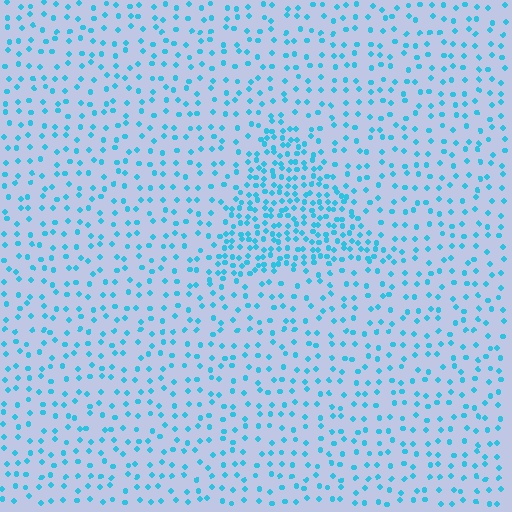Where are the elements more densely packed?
The elements are more densely packed inside the triangle boundary.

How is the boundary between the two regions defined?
The boundary is defined by a change in element density (approximately 2.3x ratio). All elements are the same color, size, and shape.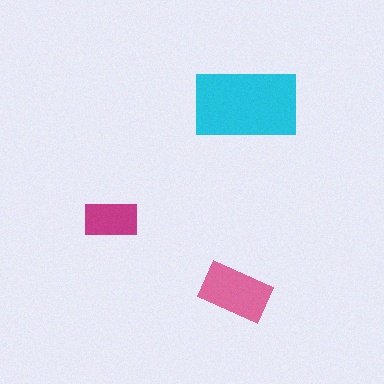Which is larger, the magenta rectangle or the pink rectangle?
The pink one.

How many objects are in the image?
There are 3 objects in the image.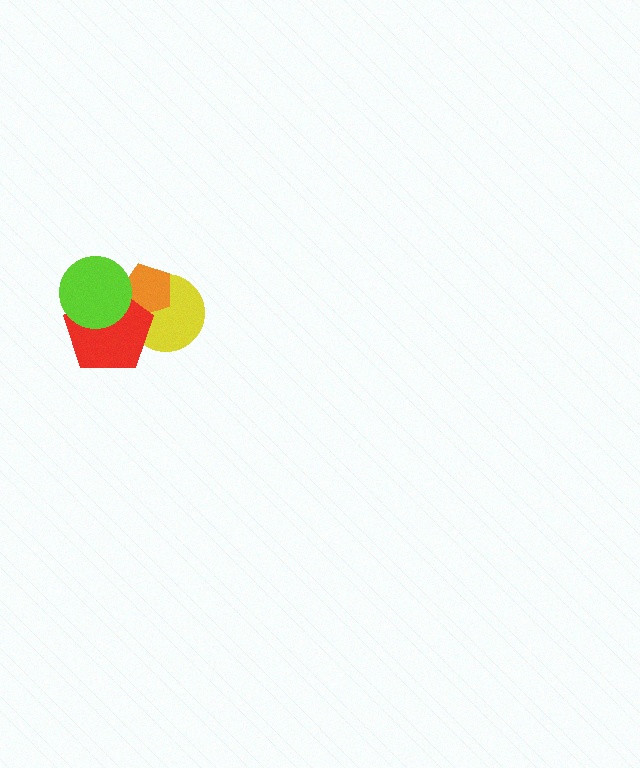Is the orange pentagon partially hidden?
Yes, it is partially covered by another shape.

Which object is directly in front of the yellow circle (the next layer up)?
The orange pentagon is directly in front of the yellow circle.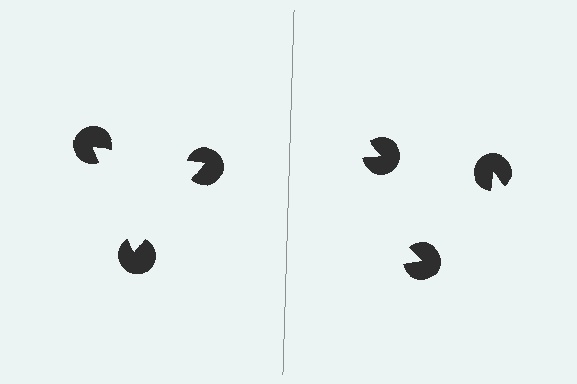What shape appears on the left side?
An illusory triangle.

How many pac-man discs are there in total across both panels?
6 — 3 on each side.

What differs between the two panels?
The pac-man discs are positioned identically on both sides; only the wedge orientations differ. On the left they align to a triangle; on the right they are misaligned.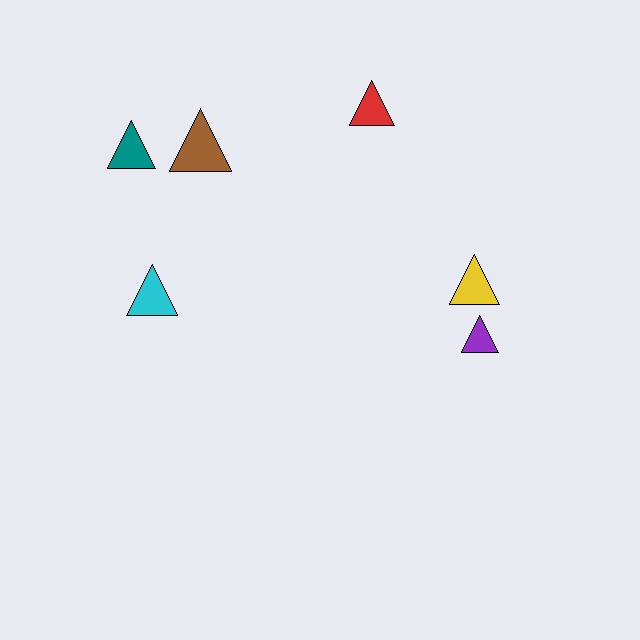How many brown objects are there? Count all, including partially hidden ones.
There is 1 brown object.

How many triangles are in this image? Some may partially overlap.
There are 6 triangles.